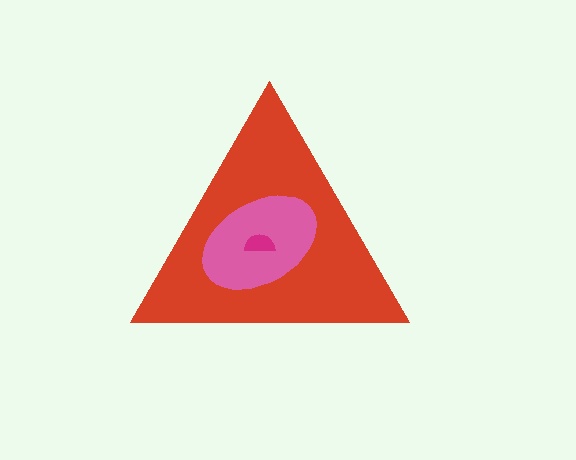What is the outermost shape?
The red triangle.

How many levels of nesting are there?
3.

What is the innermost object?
The magenta semicircle.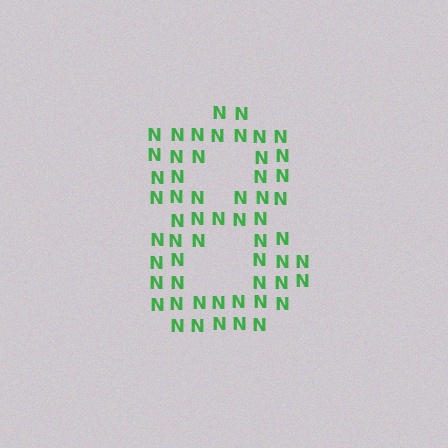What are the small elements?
The small elements are letter N's.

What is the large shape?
The large shape is the digit 8.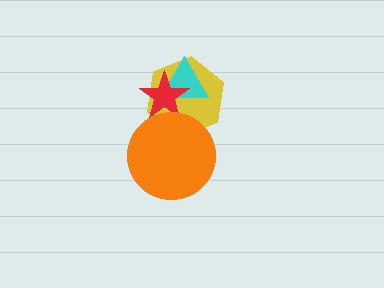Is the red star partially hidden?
Yes, it is partially covered by another shape.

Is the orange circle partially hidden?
No, no other shape covers it.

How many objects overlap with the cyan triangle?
2 objects overlap with the cyan triangle.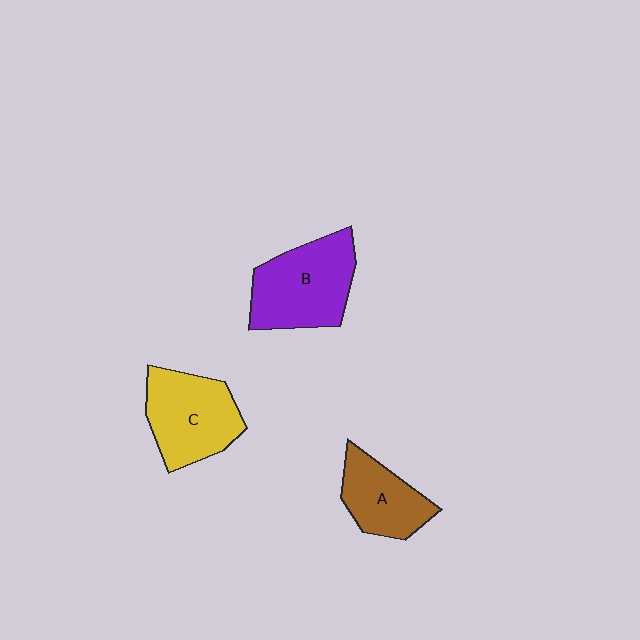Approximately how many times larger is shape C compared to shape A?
Approximately 1.3 times.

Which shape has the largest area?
Shape B (purple).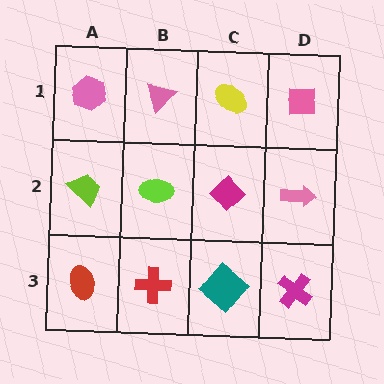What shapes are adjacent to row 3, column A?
A lime trapezoid (row 2, column A), a red cross (row 3, column B).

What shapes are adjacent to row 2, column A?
A pink hexagon (row 1, column A), a red ellipse (row 3, column A), a lime ellipse (row 2, column B).